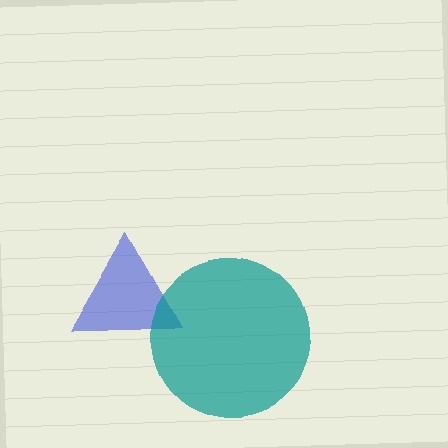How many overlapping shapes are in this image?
There are 2 overlapping shapes in the image.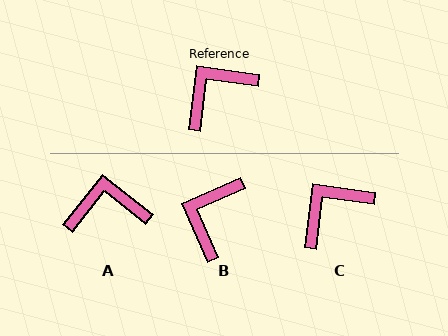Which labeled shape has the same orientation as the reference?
C.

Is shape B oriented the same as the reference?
No, it is off by about 31 degrees.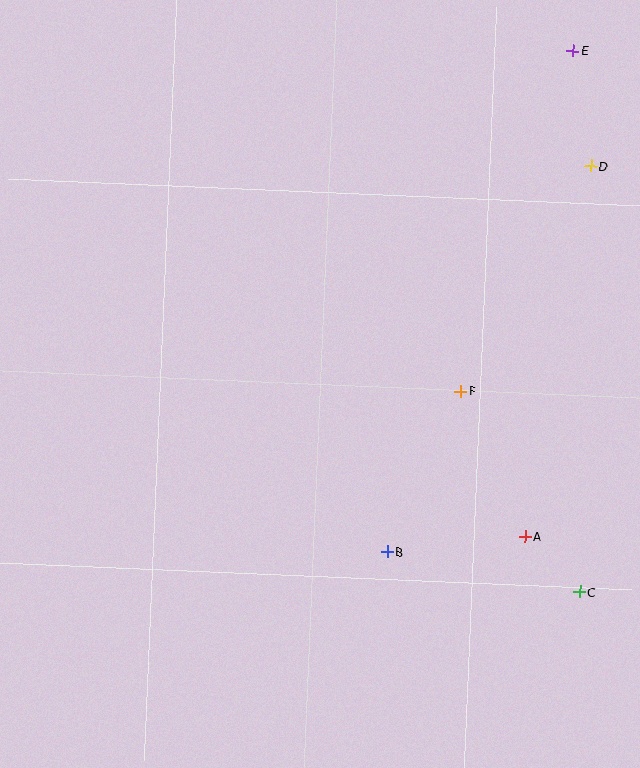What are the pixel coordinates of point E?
Point E is at (573, 51).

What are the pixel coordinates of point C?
Point C is at (579, 592).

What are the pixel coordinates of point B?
Point B is at (387, 552).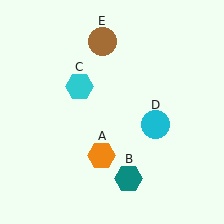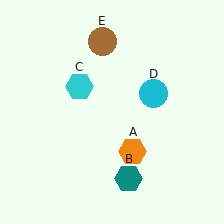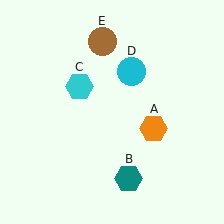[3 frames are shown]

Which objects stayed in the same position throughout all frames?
Teal hexagon (object B) and cyan hexagon (object C) and brown circle (object E) remained stationary.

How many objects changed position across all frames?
2 objects changed position: orange hexagon (object A), cyan circle (object D).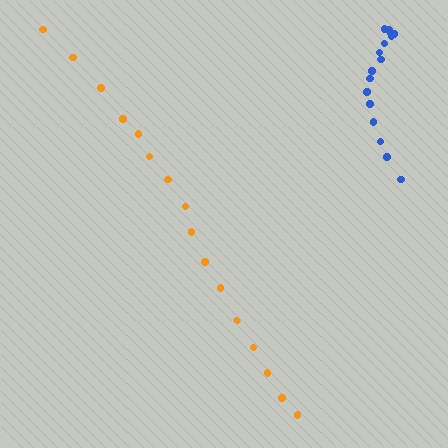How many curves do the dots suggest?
There are 2 distinct paths.